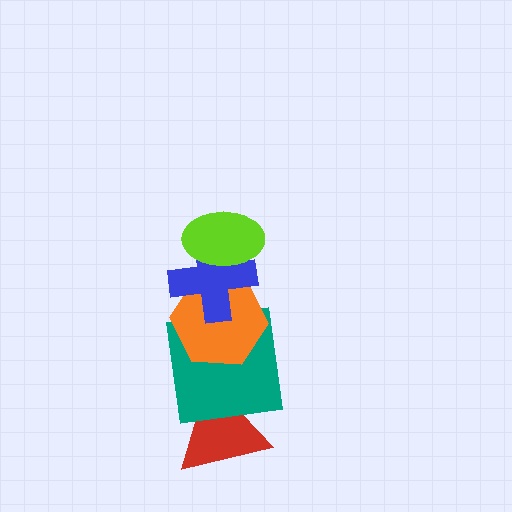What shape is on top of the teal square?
The orange hexagon is on top of the teal square.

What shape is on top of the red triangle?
The teal square is on top of the red triangle.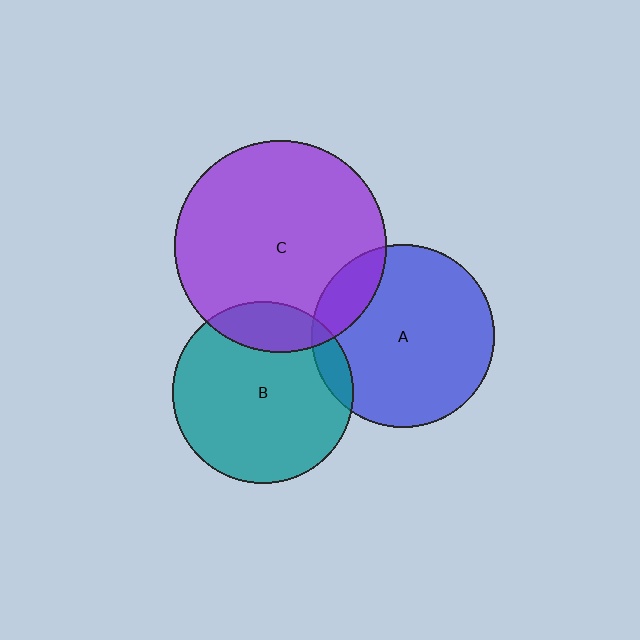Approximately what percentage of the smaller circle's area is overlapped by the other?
Approximately 15%.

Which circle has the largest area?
Circle C (purple).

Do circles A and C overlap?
Yes.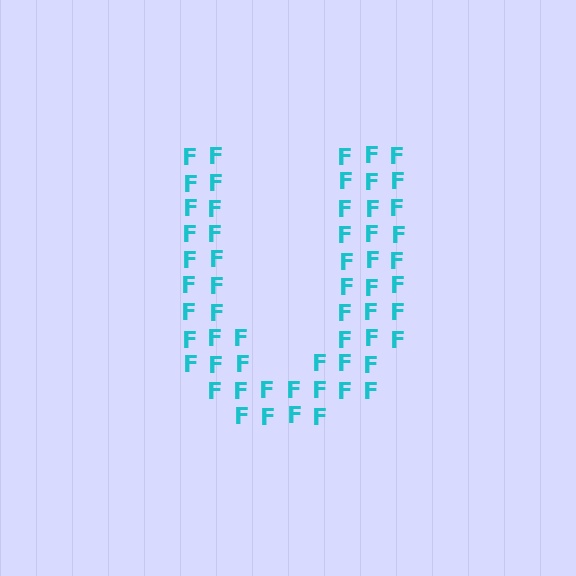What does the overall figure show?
The overall figure shows the letter U.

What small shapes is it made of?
It is made of small letter F's.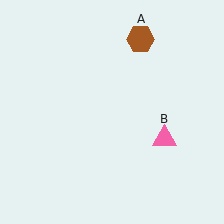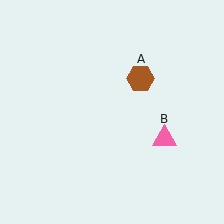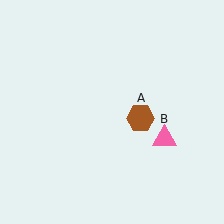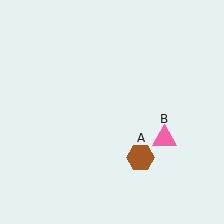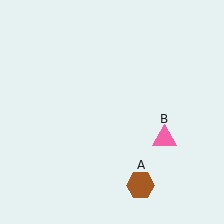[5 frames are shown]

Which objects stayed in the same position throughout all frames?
Pink triangle (object B) remained stationary.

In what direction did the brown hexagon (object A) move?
The brown hexagon (object A) moved down.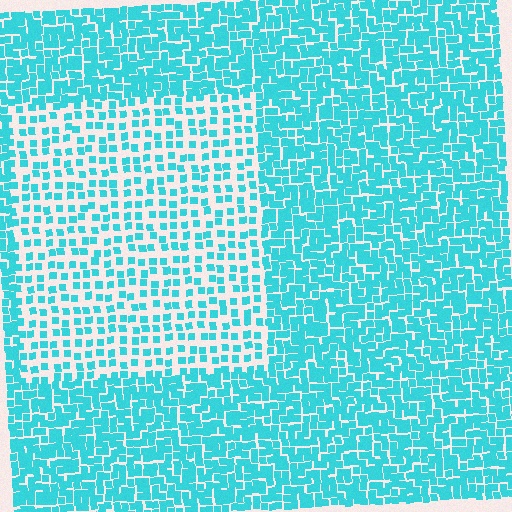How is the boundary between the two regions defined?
The boundary is defined by a change in element density (approximately 2.1x ratio). All elements are the same color, size, and shape.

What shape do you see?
I see a rectangle.